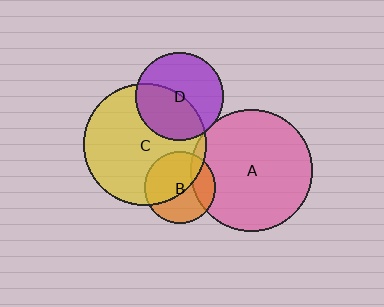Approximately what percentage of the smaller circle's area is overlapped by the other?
Approximately 5%.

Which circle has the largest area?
Circle C (yellow).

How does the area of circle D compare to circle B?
Approximately 1.5 times.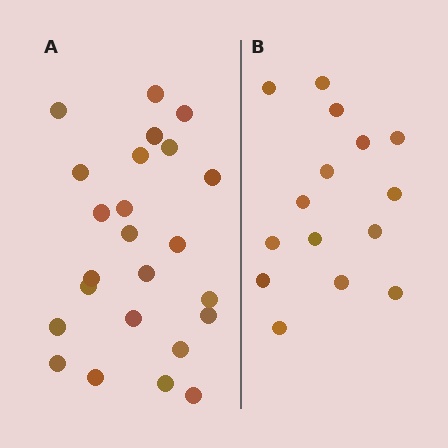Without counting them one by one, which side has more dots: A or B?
Region A (the left region) has more dots.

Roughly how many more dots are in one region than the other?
Region A has roughly 8 or so more dots than region B.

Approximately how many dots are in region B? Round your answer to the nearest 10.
About 20 dots. (The exact count is 15, which rounds to 20.)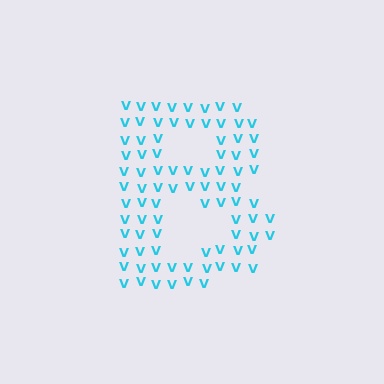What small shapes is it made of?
It is made of small letter V's.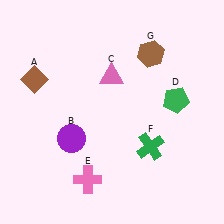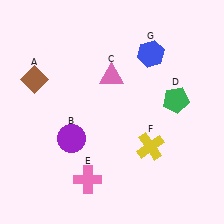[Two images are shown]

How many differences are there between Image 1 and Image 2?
There are 2 differences between the two images.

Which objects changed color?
F changed from green to yellow. G changed from brown to blue.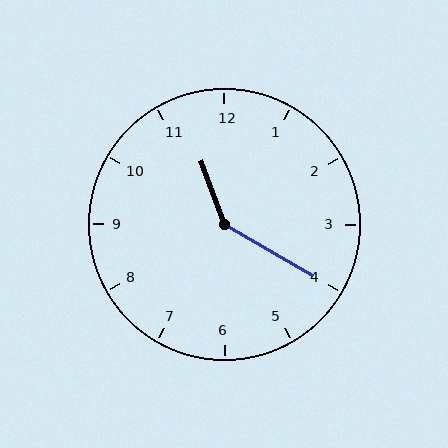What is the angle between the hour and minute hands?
Approximately 140 degrees.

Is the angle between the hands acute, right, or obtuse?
It is obtuse.